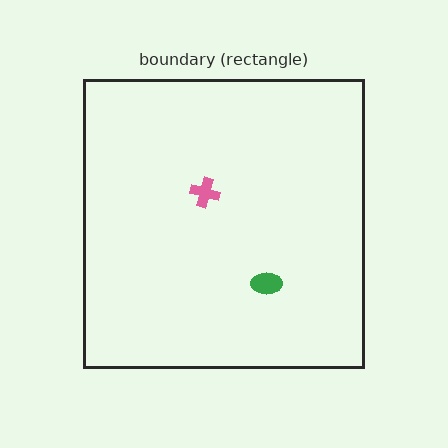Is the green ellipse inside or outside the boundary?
Inside.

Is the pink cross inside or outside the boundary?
Inside.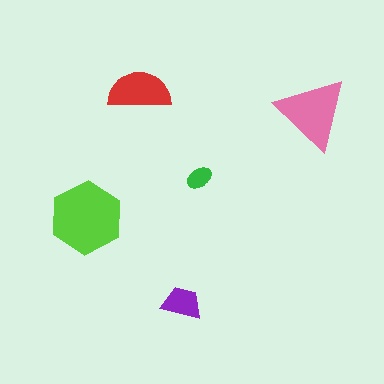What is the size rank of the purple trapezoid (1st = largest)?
4th.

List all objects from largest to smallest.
The lime hexagon, the pink triangle, the red semicircle, the purple trapezoid, the green ellipse.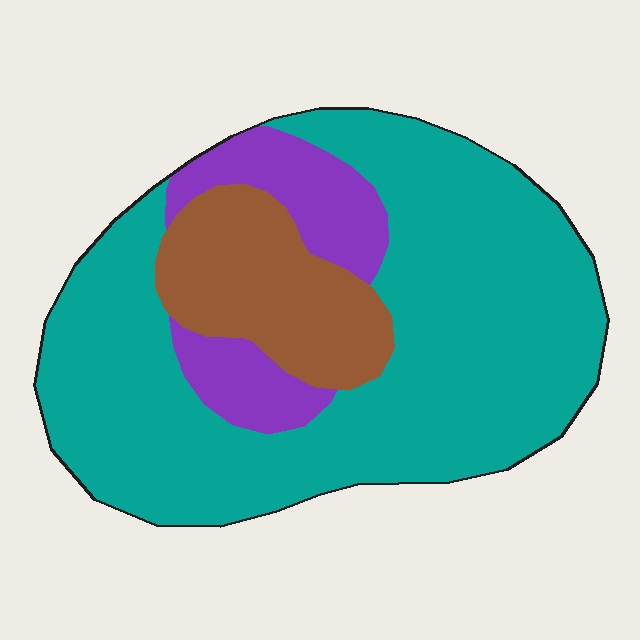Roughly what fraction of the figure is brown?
Brown covers around 15% of the figure.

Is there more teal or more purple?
Teal.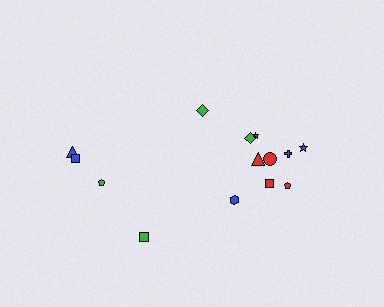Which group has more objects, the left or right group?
The right group.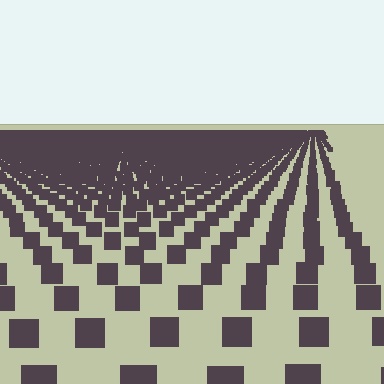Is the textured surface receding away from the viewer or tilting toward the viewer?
The surface is receding away from the viewer. Texture elements get smaller and denser toward the top.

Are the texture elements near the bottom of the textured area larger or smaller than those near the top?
Larger. Near the bottom, elements are closer to the viewer and appear at a bigger on-screen size.